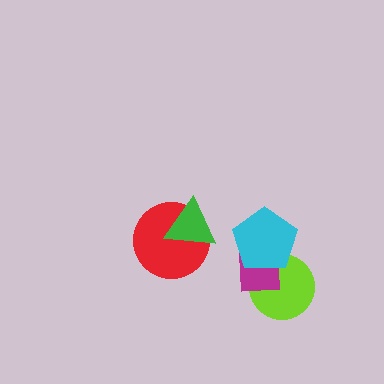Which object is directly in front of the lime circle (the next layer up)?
The magenta square is directly in front of the lime circle.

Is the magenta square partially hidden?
Yes, it is partially covered by another shape.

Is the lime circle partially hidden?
Yes, it is partially covered by another shape.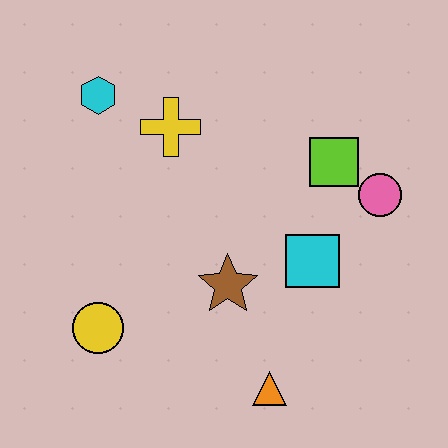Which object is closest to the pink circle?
The lime square is closest to the pink circle.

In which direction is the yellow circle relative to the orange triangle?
The yellow circle is to the left of the orange triangle.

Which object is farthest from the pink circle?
The yellow circle is farthest from the pink circle.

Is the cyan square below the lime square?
Yes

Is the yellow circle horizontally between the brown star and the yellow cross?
No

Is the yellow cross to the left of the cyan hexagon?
No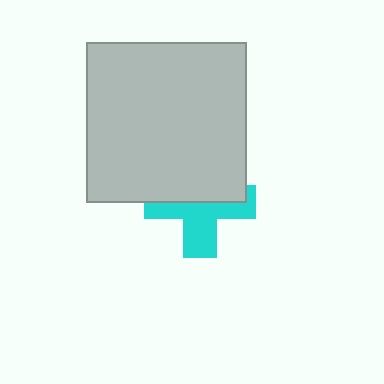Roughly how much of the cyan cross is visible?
About half of it is visible (roughly 50%).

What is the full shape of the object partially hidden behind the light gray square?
The partially hidden object is a cyan cross.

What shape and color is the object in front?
The object in front is a light gray square.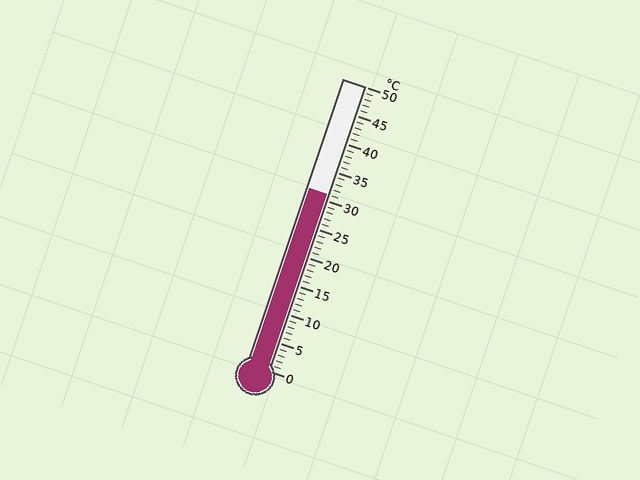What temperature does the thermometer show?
The thermometer shows approximately 31°C.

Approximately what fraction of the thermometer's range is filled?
The thermometer is filled to approximately 60% of its range.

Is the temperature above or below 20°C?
The temperature is above 20°C.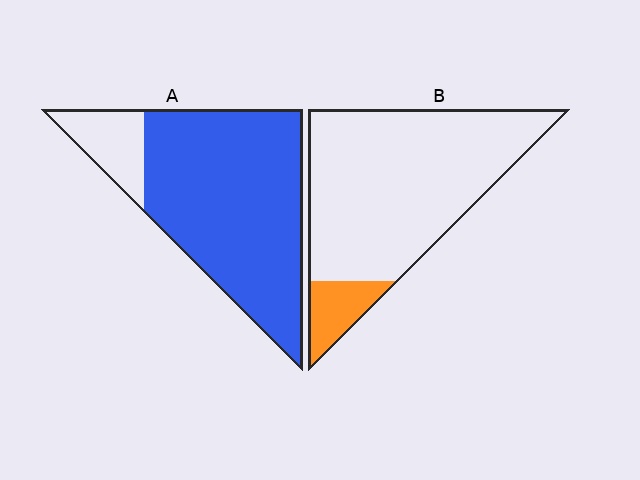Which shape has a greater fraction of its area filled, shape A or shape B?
Shape A.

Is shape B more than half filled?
No.